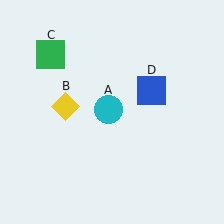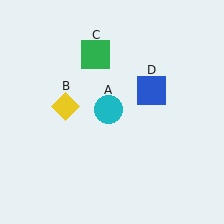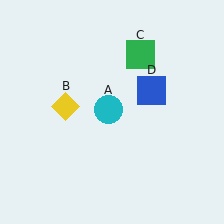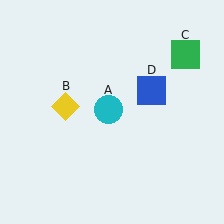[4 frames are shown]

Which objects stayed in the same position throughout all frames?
Cyan circle (object A) and yellow diamond (object B) and blue square (object D) remained stationary.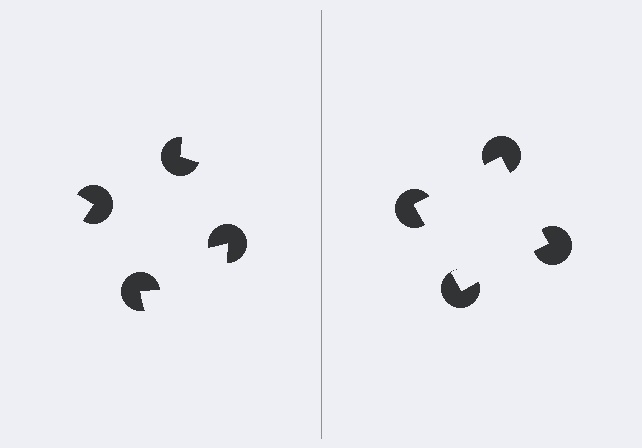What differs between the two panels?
The pac-man discs are positioned identically on both sides; only the wedge orientations differ. On the right they align to a square; on the left they are misaligned.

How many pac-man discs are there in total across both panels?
8 — 4 on each side.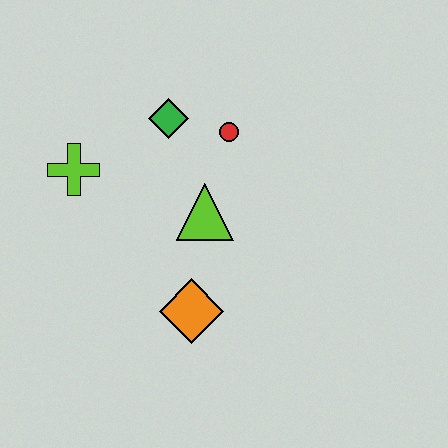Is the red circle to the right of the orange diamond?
Yes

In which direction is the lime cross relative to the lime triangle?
The lime cross is to the left of the lime triangle.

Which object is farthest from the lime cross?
The orange diamond is farthest from the lime cross.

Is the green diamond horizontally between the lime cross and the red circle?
Yes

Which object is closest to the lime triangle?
The red circle is closest to the lime triangle.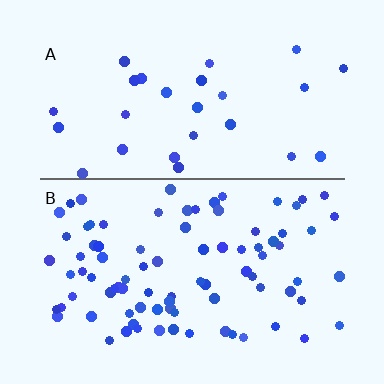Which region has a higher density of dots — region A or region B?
B (the bottom).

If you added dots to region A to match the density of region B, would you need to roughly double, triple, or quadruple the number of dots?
Approximately triple.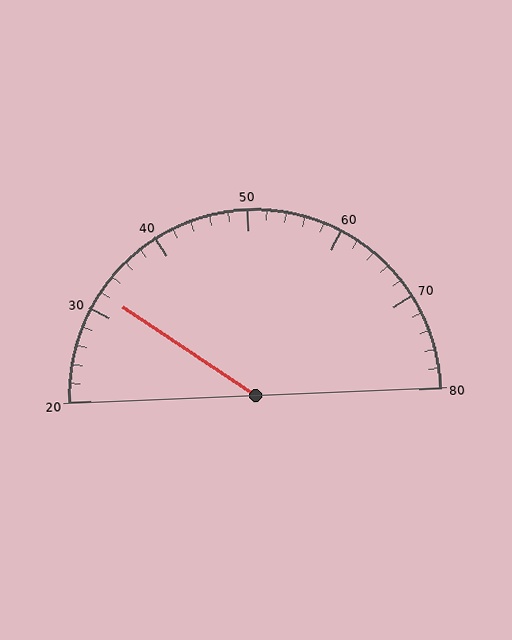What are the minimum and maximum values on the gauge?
The gauge ranges from 20 to 80.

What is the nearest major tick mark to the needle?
The nearest major tick mark is 30.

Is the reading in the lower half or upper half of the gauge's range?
The reading is in the lower half of the range (20 to 80).